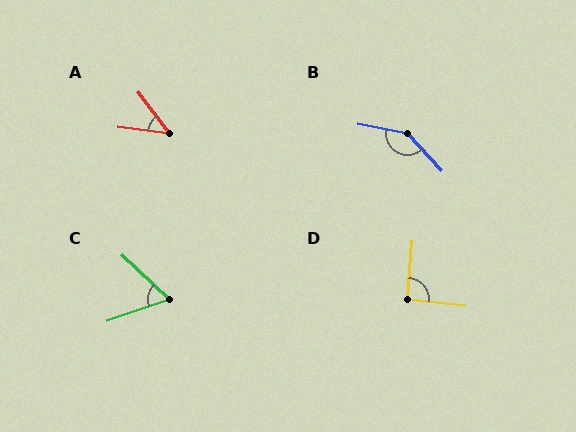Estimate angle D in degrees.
Approximately 92 degrees.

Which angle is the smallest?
A, at approximately 46 degrees.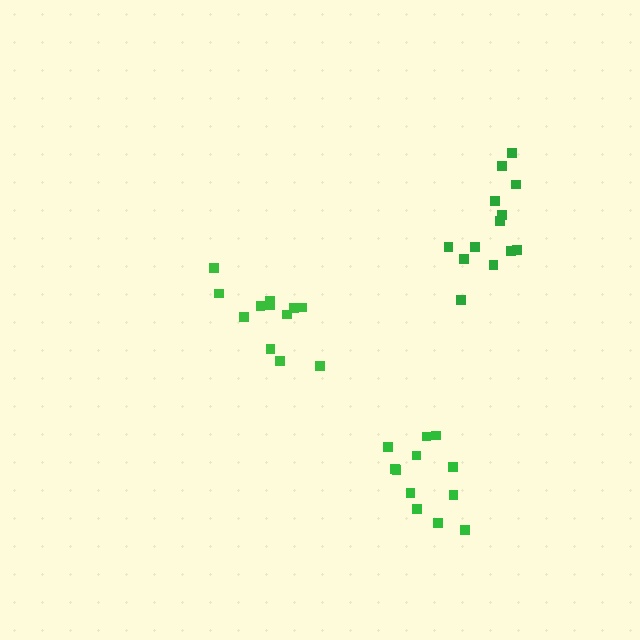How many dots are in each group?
Group 1: 12 dots, Group 2: 12 dots, Group 3: 13 dots (37 total).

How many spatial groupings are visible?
There are 3 spatial groupings.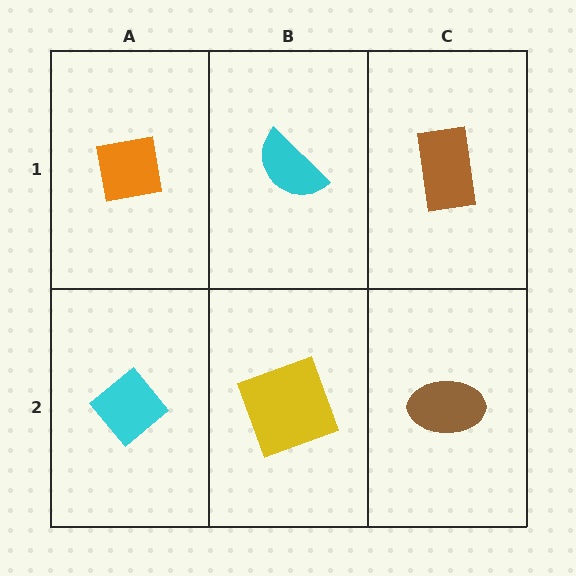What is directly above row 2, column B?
A cyan semicircle.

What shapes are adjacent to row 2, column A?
An orange square (row 1, column A), a yellow square (row 2, column B).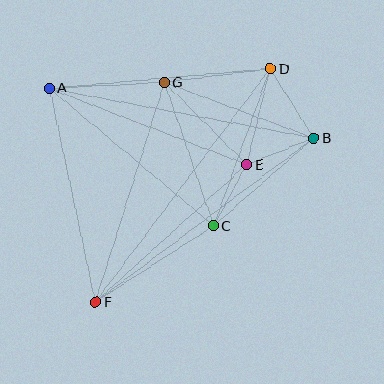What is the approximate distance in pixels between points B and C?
The distance between B and C is approximately 133 pixels.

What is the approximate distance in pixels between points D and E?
The distance between D and E is approximately 99 pixels.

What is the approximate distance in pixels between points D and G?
The distance between D and G is approximately 107 pixels.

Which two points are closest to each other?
Points C and E are closest to each other.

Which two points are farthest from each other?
Points D and F are farthest from each other.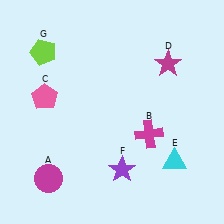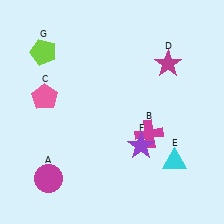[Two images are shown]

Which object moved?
The purple star (F) moved up.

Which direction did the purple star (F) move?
The purple star (F) moved up.